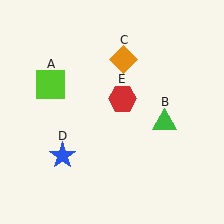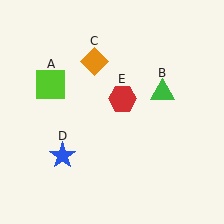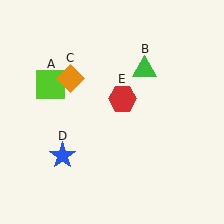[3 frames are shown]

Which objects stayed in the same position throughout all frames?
Lime square (object A) and blue star (object D) and red hexagon (object E) remained stationary.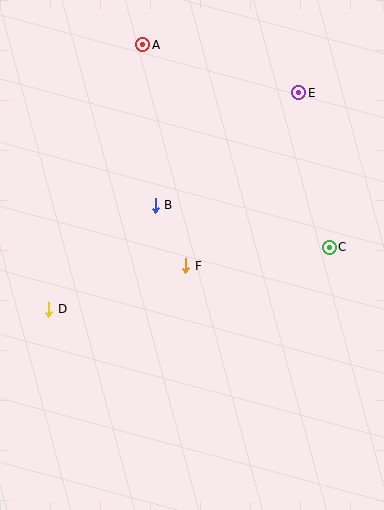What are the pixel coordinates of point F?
Point F is at (186, 266).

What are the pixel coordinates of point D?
Point D is at (49, 309).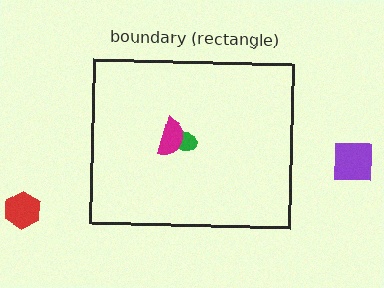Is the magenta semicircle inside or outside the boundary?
Inside.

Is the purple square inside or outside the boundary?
Outside.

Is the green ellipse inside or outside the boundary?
Inside.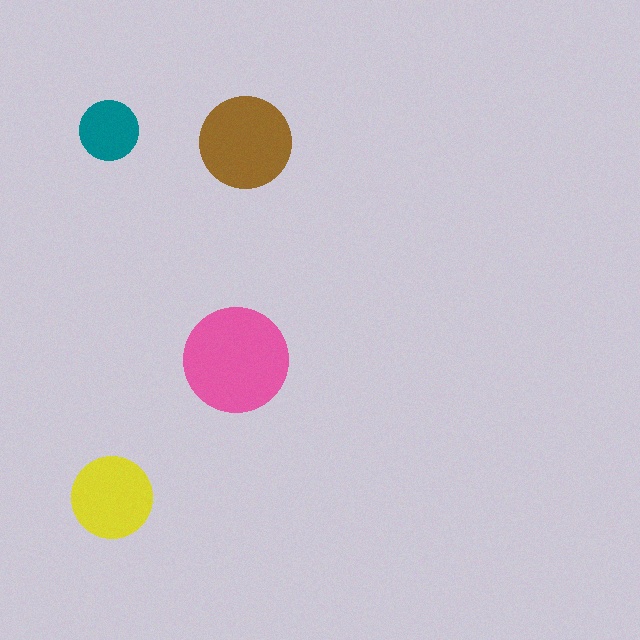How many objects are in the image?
There are 4 objects in the image.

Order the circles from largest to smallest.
the pink one, the brown one, the yellow one, the teal one.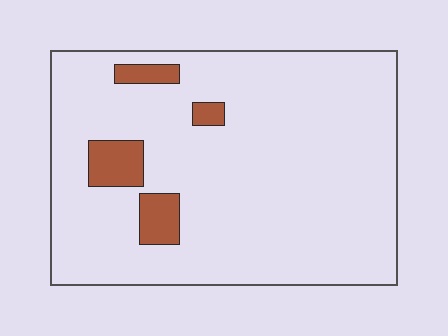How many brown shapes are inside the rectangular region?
4.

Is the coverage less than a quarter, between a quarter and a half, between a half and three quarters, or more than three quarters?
Less than a quarter.